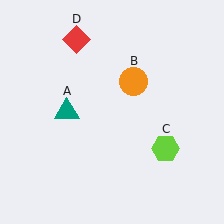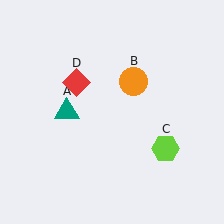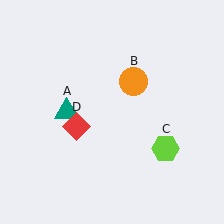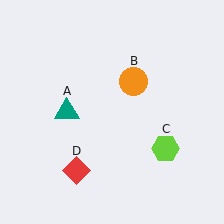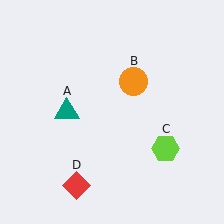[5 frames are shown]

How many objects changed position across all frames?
1 object changed position: red diamond (object D).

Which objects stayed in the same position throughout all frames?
Teal triangle (object A) and orange circle (object B) and lime hexagon (object C) remained stationary.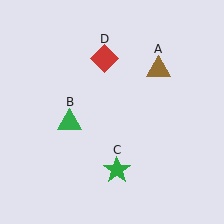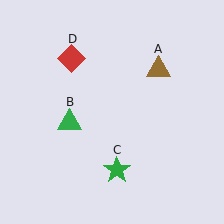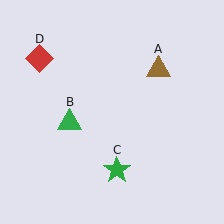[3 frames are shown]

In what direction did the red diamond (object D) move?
The red diamond (object D) moved left.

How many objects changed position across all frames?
1 object changed position: red diamond (object D).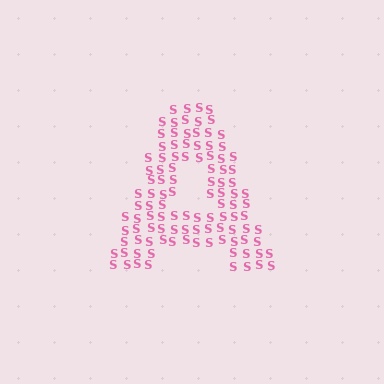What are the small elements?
The small elements are letter S's.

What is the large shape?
The large shape is the letter A.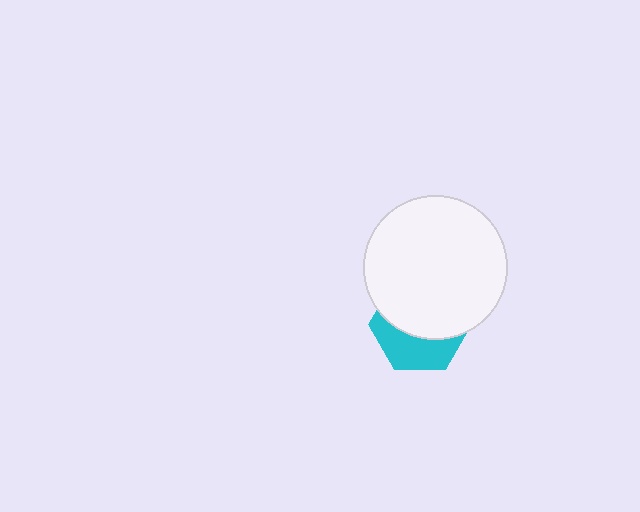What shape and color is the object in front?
The object in front is a white circle.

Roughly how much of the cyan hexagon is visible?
A small part of it is visible (roughly 39%).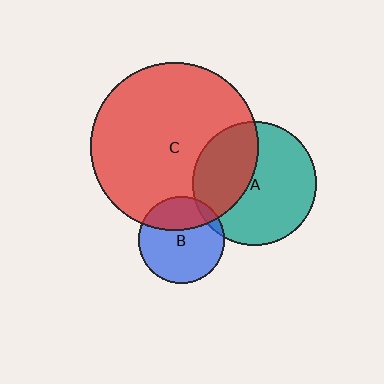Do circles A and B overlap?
Yes.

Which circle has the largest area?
Circle C (red).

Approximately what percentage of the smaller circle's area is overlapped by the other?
Approximately 5%.